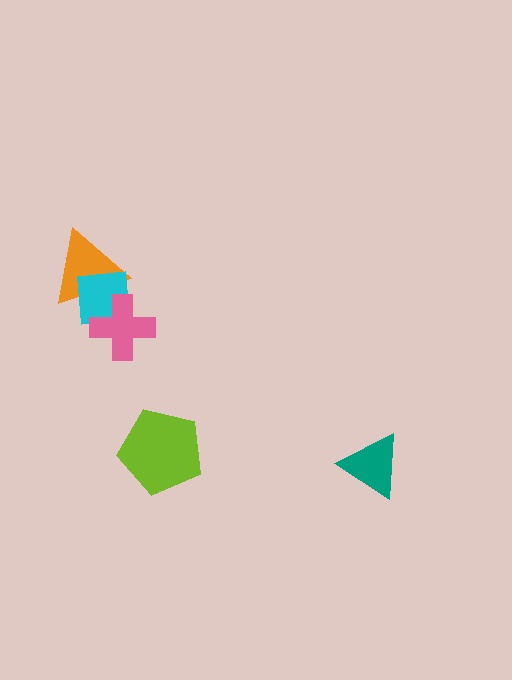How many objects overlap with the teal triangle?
0 objects overlap with the teal triangle.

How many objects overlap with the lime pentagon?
0 objects overlap with the lime pentagon.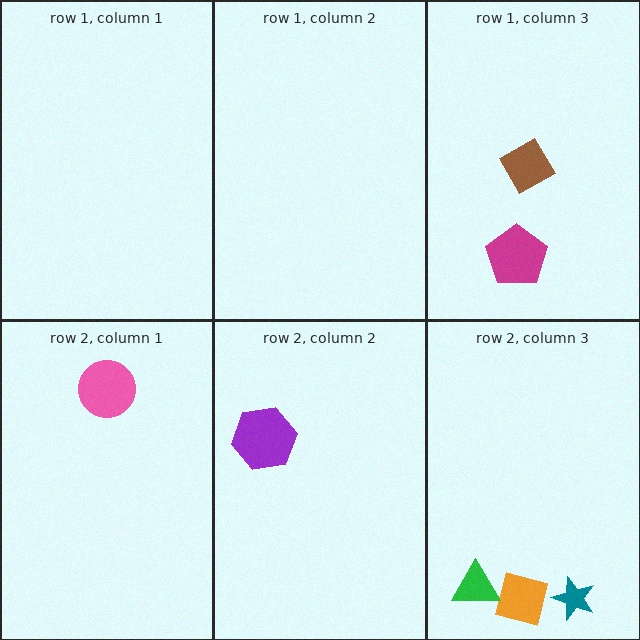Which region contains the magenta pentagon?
The row 1, column 3 region.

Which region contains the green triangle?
The row 2, column 3 region.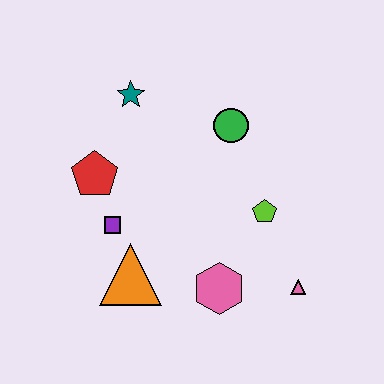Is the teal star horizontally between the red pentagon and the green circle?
Yes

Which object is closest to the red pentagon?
The purple square is closest to the red pentagon.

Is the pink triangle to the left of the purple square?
No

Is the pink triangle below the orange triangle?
Yes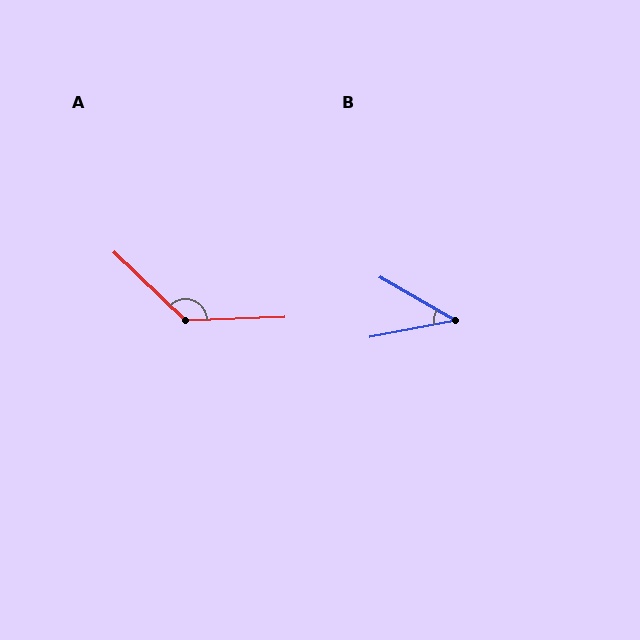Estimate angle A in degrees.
Approximately 134 degrees.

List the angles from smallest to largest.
B (41°), A (134°).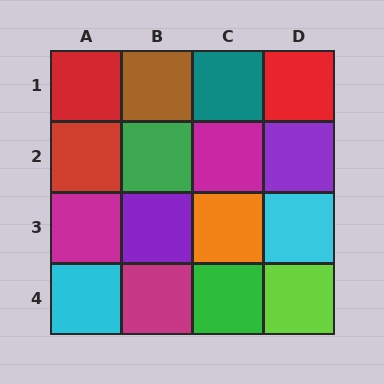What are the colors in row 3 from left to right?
Magenta, purple, orange, cyan.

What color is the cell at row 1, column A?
Red.